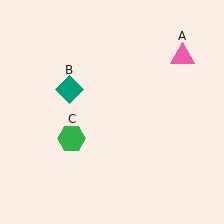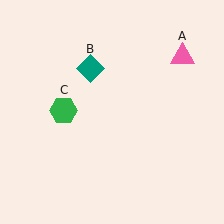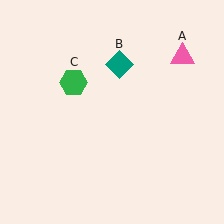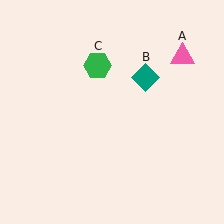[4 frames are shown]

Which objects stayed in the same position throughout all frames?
Pink triangle (object A) remained stationary.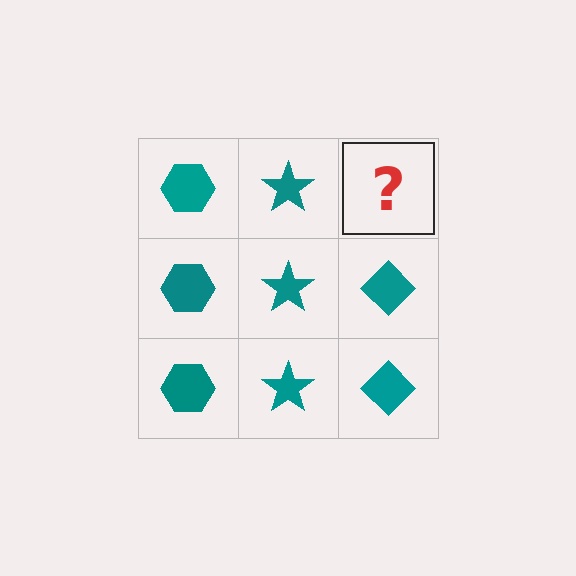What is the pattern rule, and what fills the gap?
The rule is that each column has a consistent shape. The gap should be filled with a teal diamond.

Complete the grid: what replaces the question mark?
The question mark should be replaced with a teal diamond.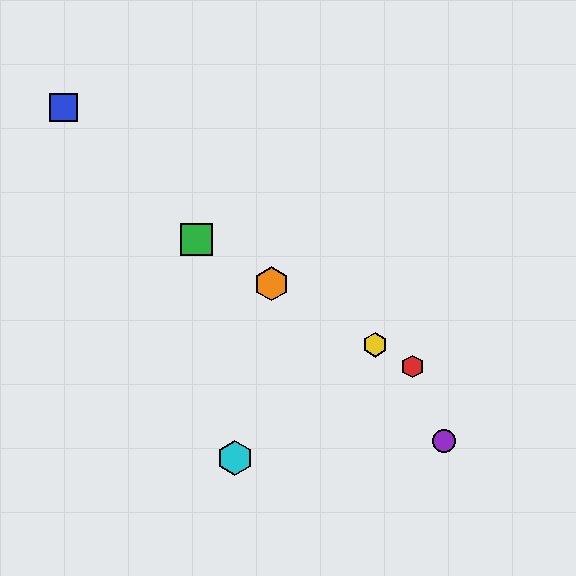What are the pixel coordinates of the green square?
The green square is at (197, 240).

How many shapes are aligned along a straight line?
4 shapes (the red hexagon, the green square, the yellow hexagon, the orange hexagon) are aligned along a straight line.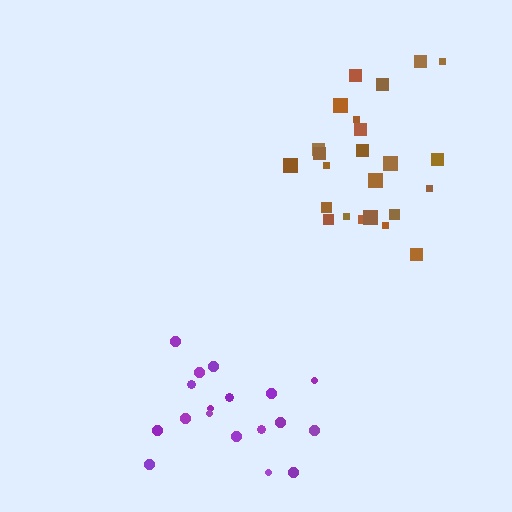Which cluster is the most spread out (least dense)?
Brown.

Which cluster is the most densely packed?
Purple.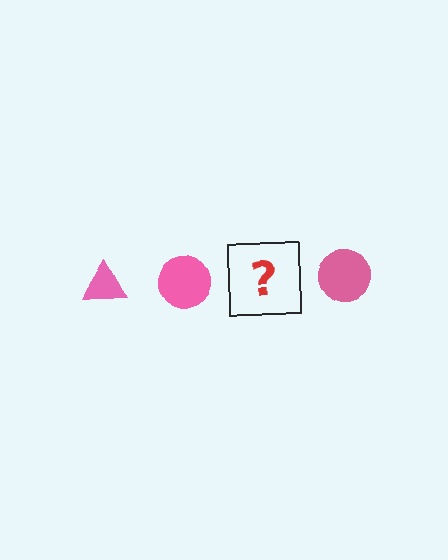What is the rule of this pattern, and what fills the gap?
The rule is that the pattern cycles through triangle, circle shapes in pink. The gap should be filled with a pink triangle.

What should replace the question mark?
The question mark should be replaced with a pink triangle.